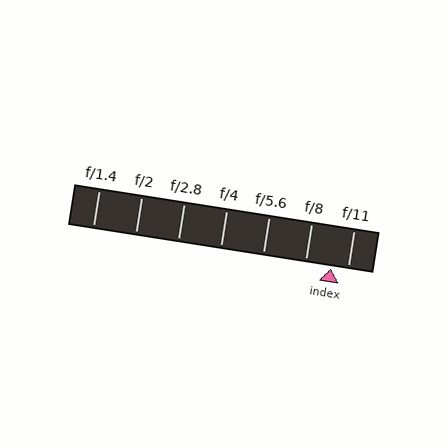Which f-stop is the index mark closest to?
The index mark is closest to f/11.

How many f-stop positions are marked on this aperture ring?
There are 7 f-stop positions marked.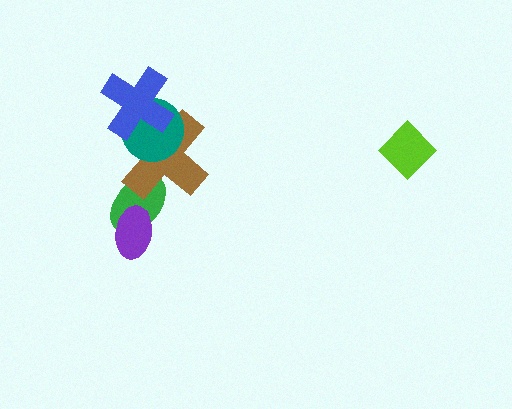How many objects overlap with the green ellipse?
2 objects overlap with the green ellipse.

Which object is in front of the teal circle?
The blue cross is in front of the teal circle.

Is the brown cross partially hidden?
Yes, it is partially covered by another shape.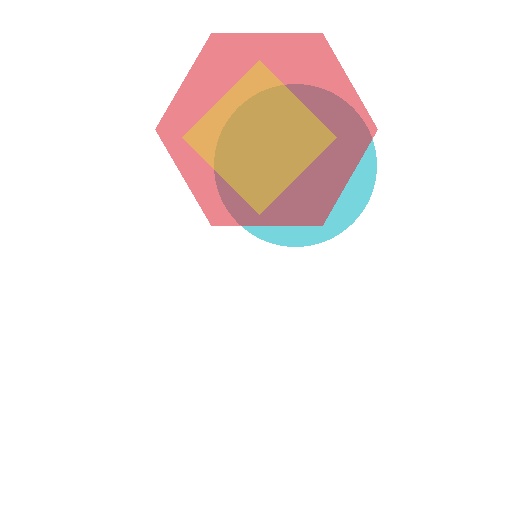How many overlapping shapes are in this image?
There are 3 overlapping shapes in the image.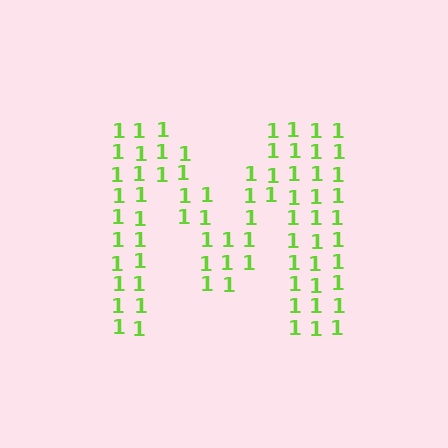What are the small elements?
The small elements are digit 1's.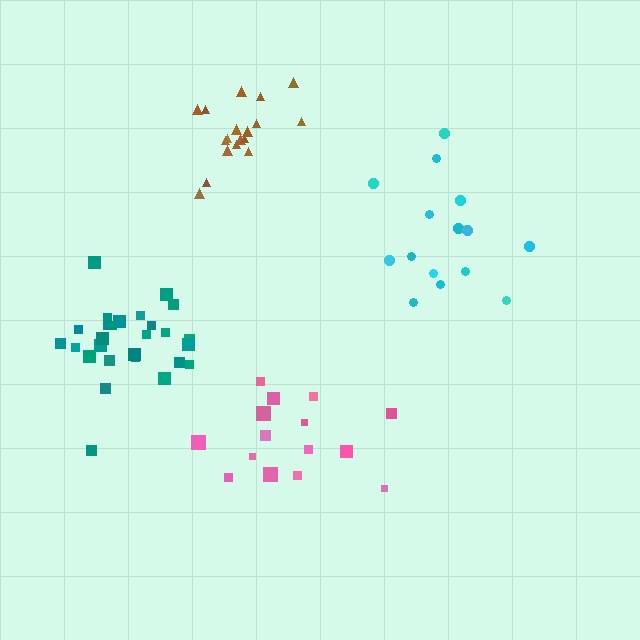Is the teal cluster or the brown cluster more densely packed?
Teal.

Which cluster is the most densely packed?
Teal.